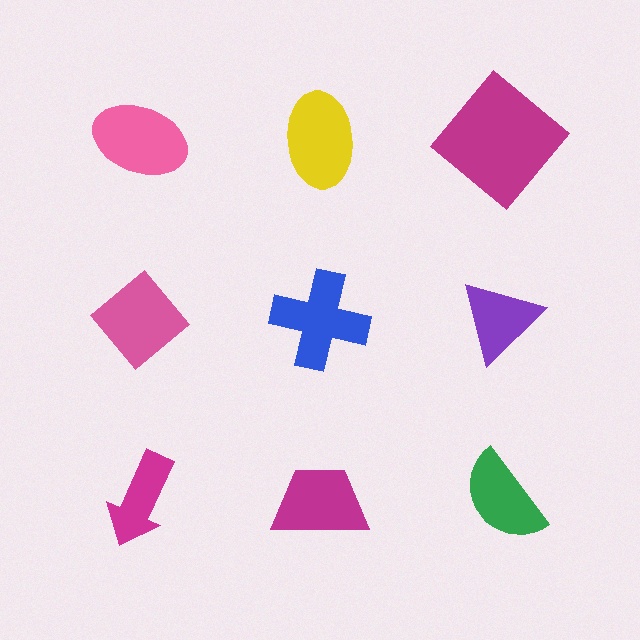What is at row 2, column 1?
A pink diamond.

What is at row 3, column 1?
A magenta arrow.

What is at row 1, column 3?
A magenta diamond.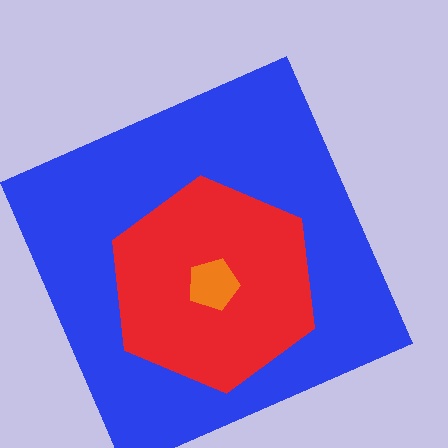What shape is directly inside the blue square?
The red hexagon.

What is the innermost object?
The orange pentagon.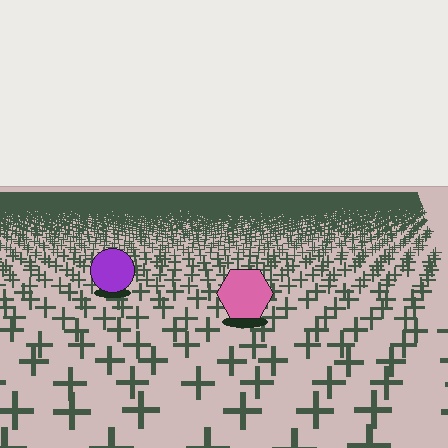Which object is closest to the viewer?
The pink hexagon is closest. The texture marks near it are larger and more spread out.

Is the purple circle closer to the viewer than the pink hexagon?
No. The pink hexagon is closer — you can tell from the texture gradient: the ground texture is coarser near it.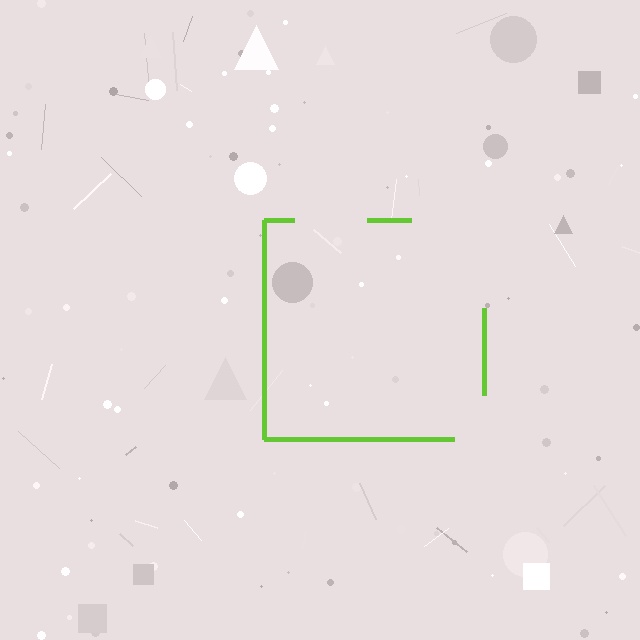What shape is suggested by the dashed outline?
The dashed outline suggests a square.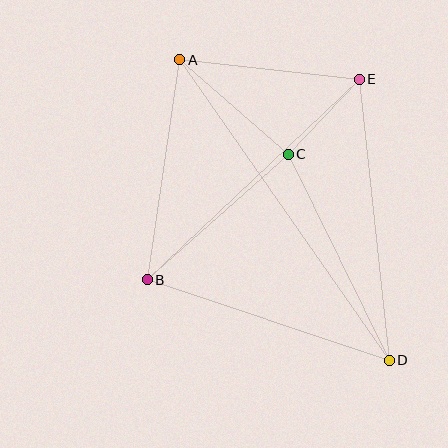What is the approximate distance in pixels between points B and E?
The distance between B and E is approximately 292 pixels.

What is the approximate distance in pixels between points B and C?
The distance between B and C is approximately 189 pixels.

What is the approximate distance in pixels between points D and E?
The distance between D and E is approximately 283 pixels.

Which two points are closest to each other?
Points C and E are closest to each other.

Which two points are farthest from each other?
Points A and D are farthest from each other.